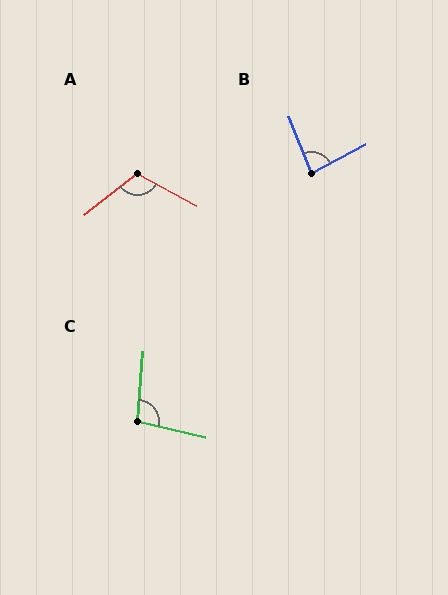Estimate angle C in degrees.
Approximately 99 degrees.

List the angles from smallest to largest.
B (83°), C (99°), A (114°).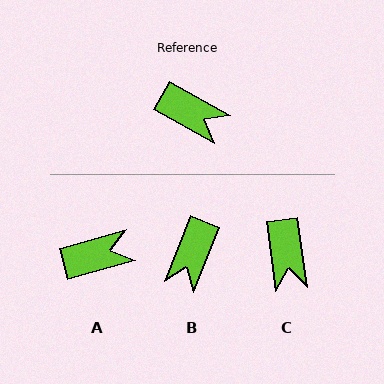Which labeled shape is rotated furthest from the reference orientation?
B, about 82 degrees away.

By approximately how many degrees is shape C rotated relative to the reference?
Approximately 53 degrees clockwise.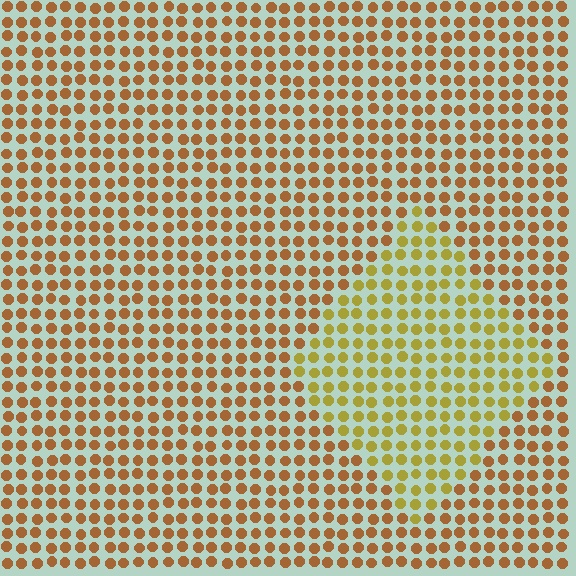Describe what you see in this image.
The image is filled with small brown elements in a uniform arrangement. A diamond-shaped region is visible where the elements are tinted to a slightly different hue, forming a subtle color boundary.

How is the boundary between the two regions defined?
The boundary is defined purely by a slight shift in hue (about 32 degrees). Spacing, size, and orientation are identical on both sides.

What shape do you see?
I see a diamond.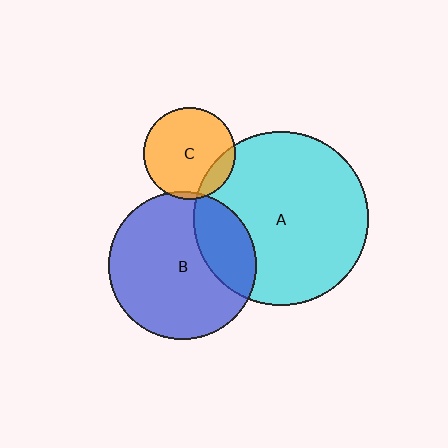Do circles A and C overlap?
Yes.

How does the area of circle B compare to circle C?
Approximately 2.6 times.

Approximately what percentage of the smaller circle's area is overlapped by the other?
Approximately 15%.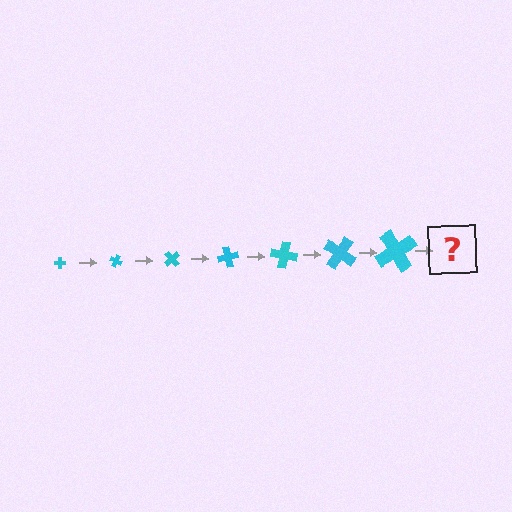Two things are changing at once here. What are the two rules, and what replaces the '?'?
The two rules are that the cross grows larger each step and it rotates 25 degrees each step. The '?' should be a cross, larger than the previous one and rotated 175 degrees from the start.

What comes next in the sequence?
The next element should be a cross, larger than the previous one and rotated 175 degrees from the start.